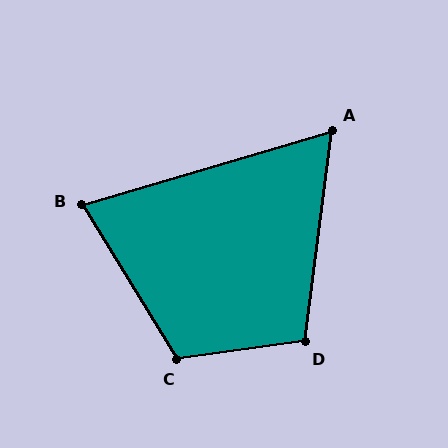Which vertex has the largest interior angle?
C, at approximately 114 degrees.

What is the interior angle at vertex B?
Approximately 75 degrees (acute).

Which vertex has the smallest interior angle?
A, at approximately 66 degrees.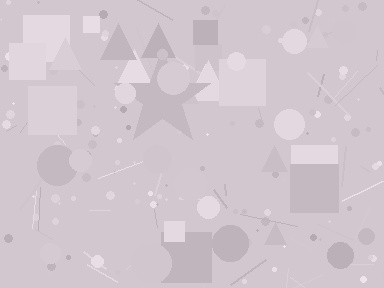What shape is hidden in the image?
A star is hidden in the image.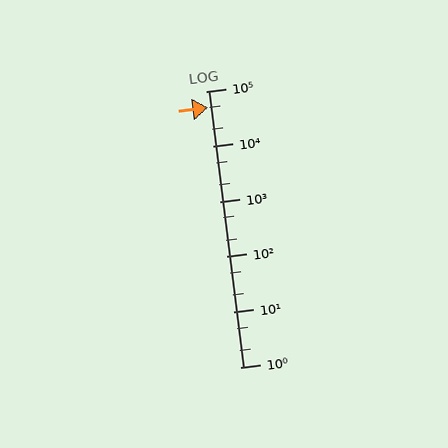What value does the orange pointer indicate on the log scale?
The pointer indicates approximately 51000.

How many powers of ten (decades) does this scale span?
The scale spans 5 decades, from 1 to 100000.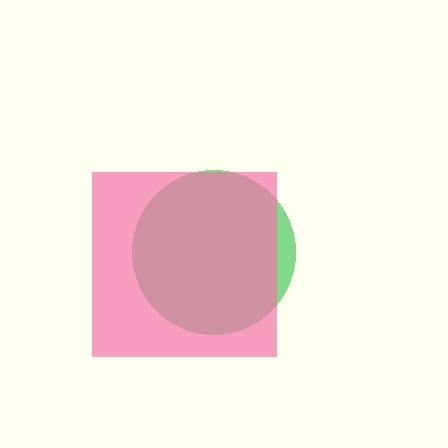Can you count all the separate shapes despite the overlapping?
Yes, there are 2 separate shapes.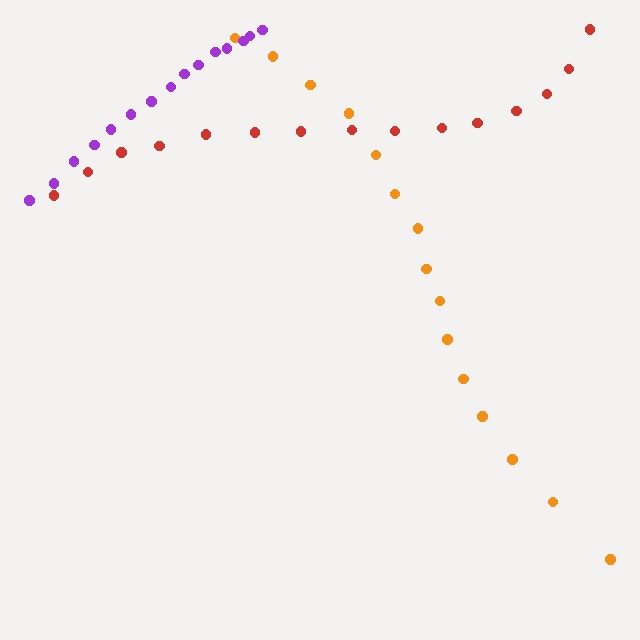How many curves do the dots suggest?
There are 3 distinct paths.